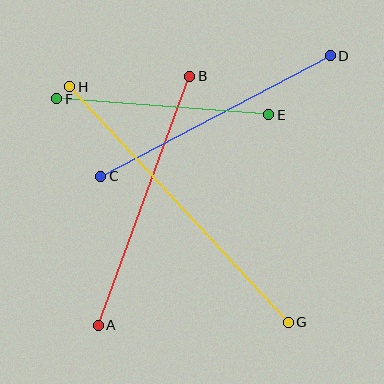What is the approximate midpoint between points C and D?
The midpoint is at approximately (216, 116) pixels.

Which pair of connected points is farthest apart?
Points G and H are farthest apart.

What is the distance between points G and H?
The distance is approximately 321 pixels.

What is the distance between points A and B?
The distance is approximately 265 pixels.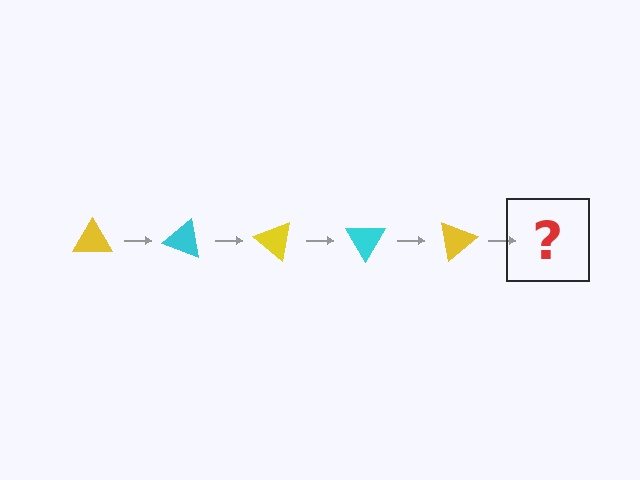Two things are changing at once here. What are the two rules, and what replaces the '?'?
The two rules are that it rotates 20 degrees each step and the color cycles through yellow and cyan. The '?' should be a cyan triangle, rotated 100 degrees from the start.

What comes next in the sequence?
The next element should be a cyan triangle, rotated 100 degrees from the start.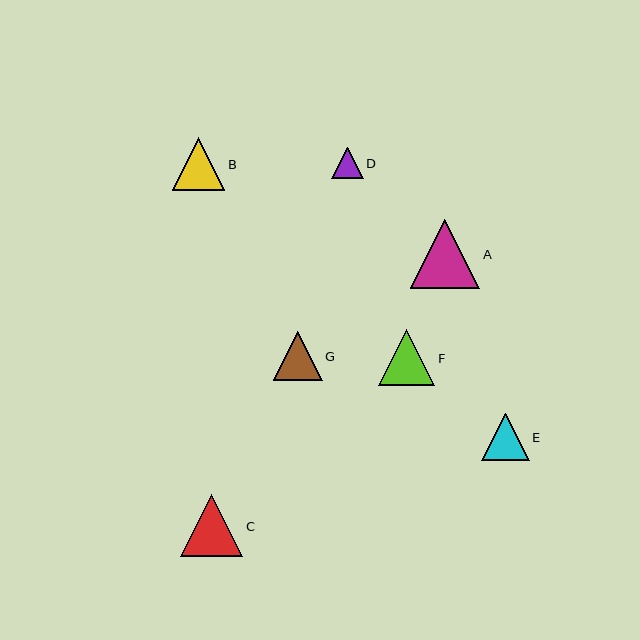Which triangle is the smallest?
Triangle D is the smallest with a size of approximately 31 pixels.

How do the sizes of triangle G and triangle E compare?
Triangle G and triangle E are approximately the same size.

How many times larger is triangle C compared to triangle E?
Triangle C is approximately 1.3 times the size of triangle E.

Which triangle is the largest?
Triangle A is the largest with a size of approximately 69 pixels.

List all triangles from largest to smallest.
From largest to smallest: A, C, F, B, G, E, D.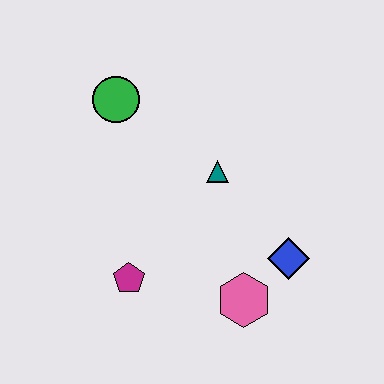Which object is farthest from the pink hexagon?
The green circle is farthest from the pink hexagon.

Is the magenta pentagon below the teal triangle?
Yes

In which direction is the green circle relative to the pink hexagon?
The green circle is above the pink hexagon.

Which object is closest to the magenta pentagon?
The pink hexagon is closest to the magenta pentagon.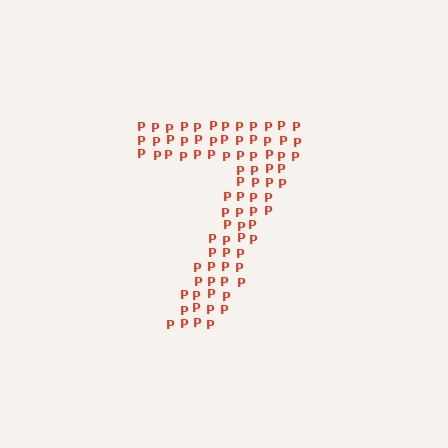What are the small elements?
The small elements are letter P's.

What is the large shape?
The large shape is the digit 7.